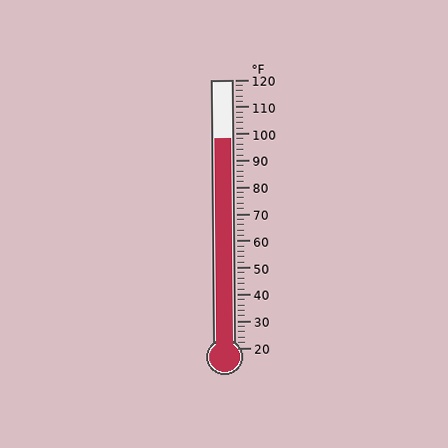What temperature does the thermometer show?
The thermometer shows approximately 98°F.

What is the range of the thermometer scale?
The thermometer scale ranges from 20°F to 120°F.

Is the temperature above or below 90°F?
The temperature is above 90°F.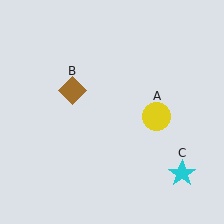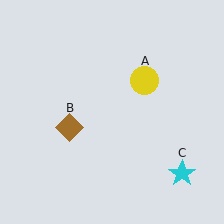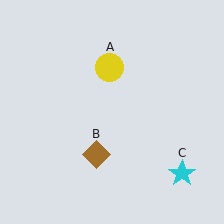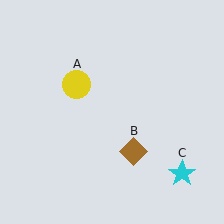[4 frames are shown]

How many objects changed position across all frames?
2 objects changed position: yellow circle (object A), brown diamond (object B).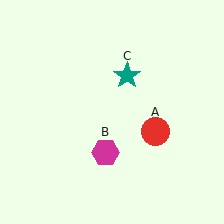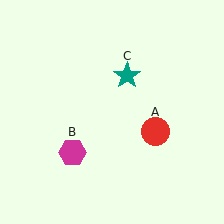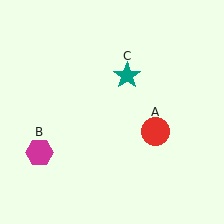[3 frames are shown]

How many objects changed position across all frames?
1 object changed position: magenta hexagon (object B).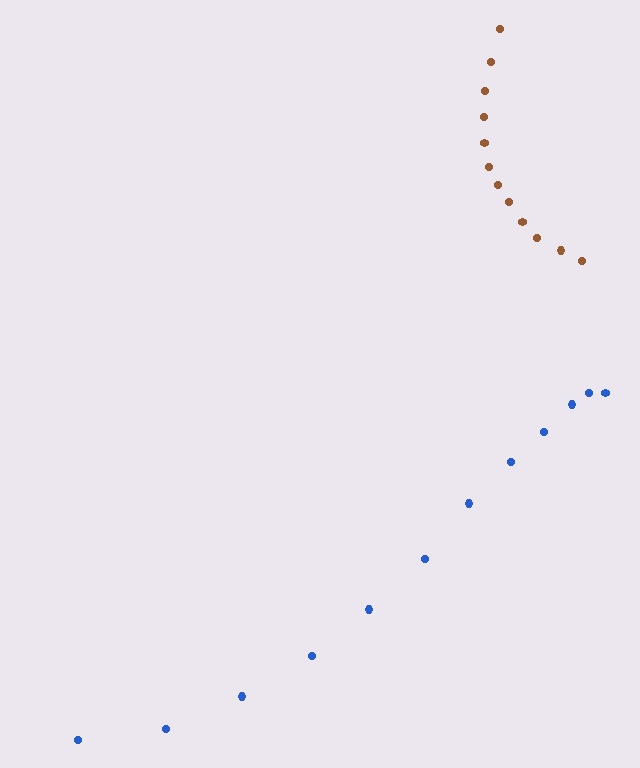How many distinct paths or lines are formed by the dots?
There are 2 distinct paths.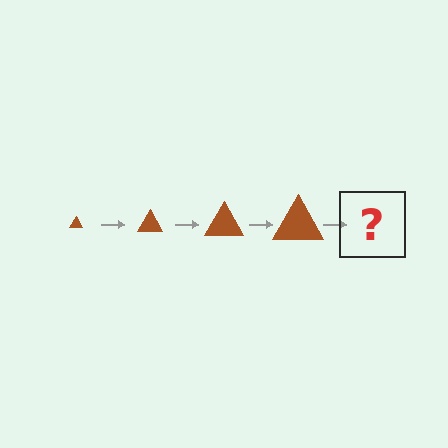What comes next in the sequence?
The next element should be a brown triangle, larger than the previous one.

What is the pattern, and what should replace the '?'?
The pattern is that the triangle gets progressively larger each step. The '?' should be a brown triangle, larger than the previous one.